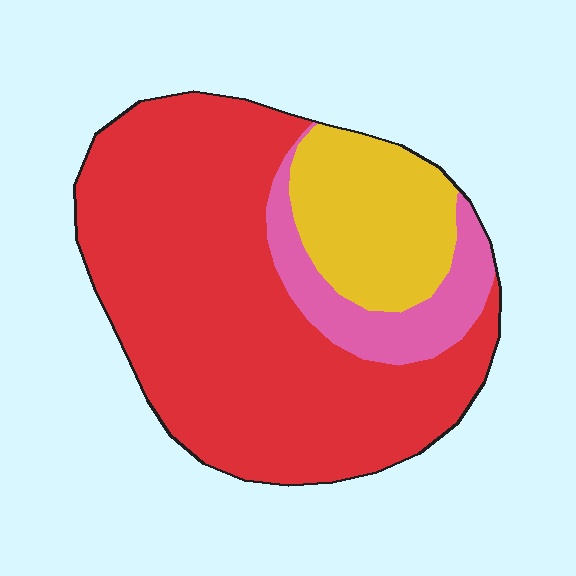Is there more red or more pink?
Red.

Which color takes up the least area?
Pink, at roughly 15%.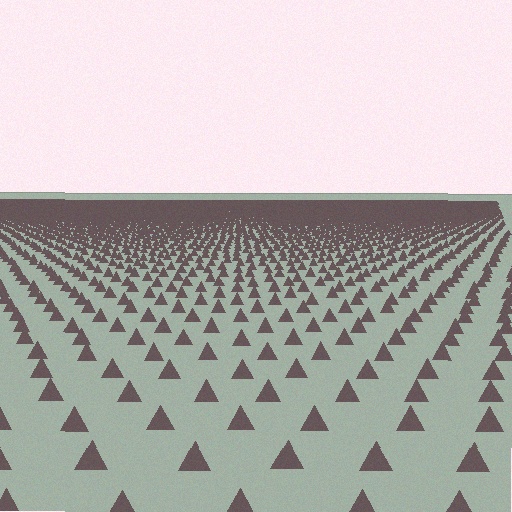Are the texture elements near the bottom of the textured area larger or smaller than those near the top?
Larger. Near the bottom, elements are closer to the viewer and appear at a bigger on-screen size.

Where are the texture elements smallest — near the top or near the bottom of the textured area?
Near the top.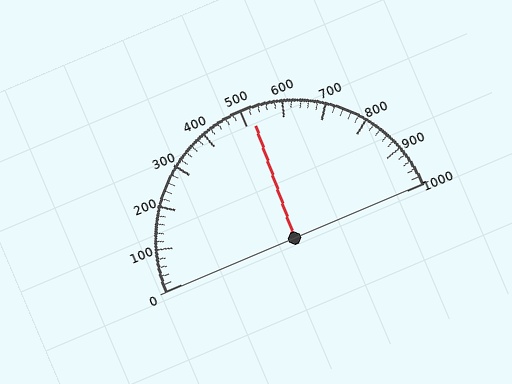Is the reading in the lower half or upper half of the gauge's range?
The reading is in the upper half of the range (0 to 1000).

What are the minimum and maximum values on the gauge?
The gauge ranges from 0 to 1000.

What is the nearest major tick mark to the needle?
The nearest major tick mark is 500.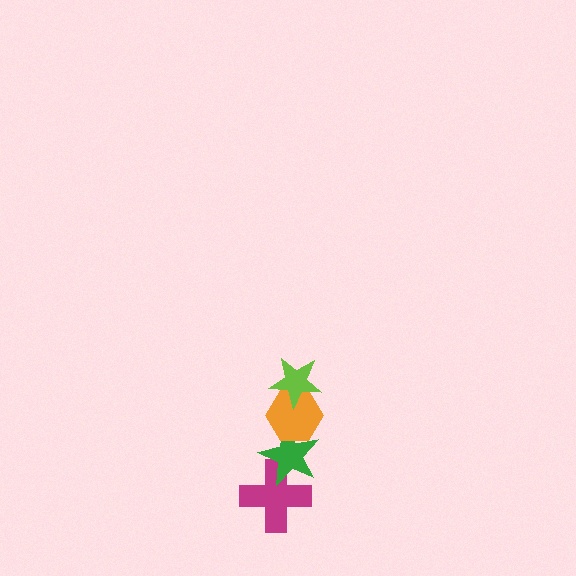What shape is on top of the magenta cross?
The green star is on top of the magenta cross.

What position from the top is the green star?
The green star is 3rd from the top.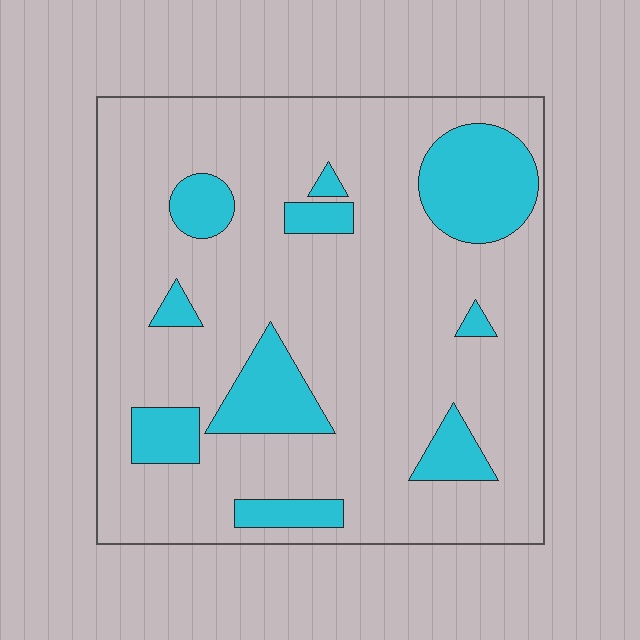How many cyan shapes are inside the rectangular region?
10.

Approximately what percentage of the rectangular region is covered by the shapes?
Approximately 20%.